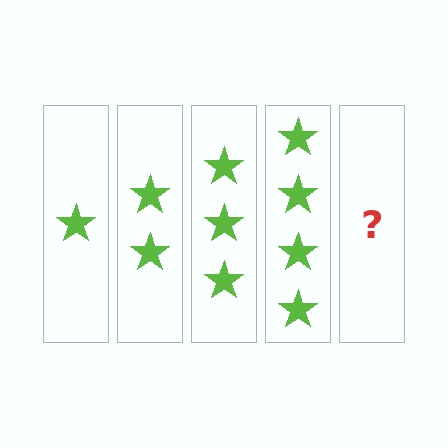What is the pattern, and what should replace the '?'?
The pattern is that each step adds one more star. The '?' should be 5 stars.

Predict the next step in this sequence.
The next step is 5 stars.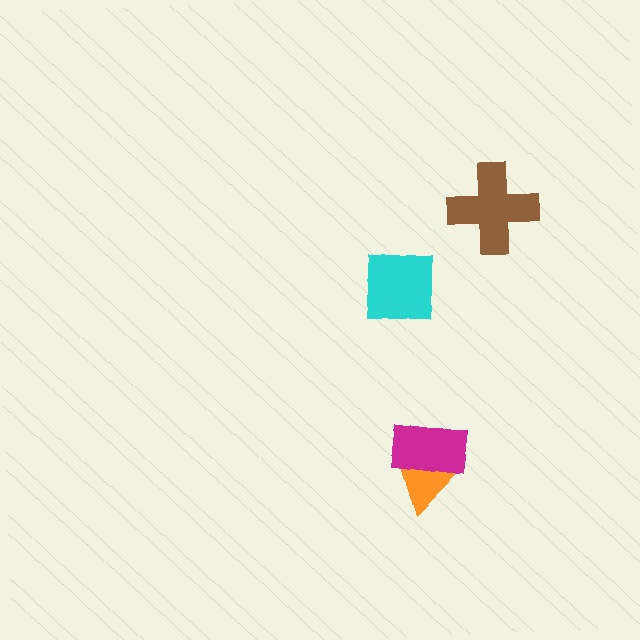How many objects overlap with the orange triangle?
1 object overlaps with the orange triangle.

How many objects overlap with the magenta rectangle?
1 object overlaps with the magenta rectangle.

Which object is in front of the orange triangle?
The magenta rectangle is in front of the orange triangle.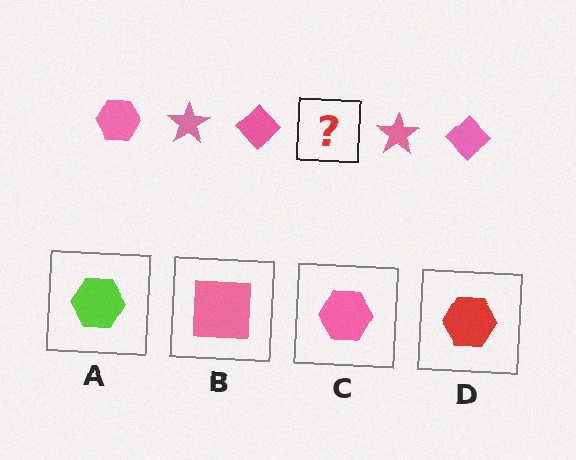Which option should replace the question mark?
Option C.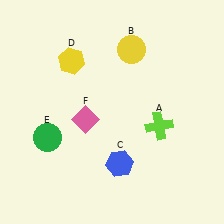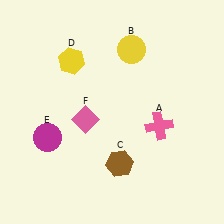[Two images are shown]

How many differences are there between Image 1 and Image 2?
There are 3 differences between the two images.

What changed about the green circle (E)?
In Image 1, E is green. In Image 2, it changed to magenta.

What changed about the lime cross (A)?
In Image 1, A is lime. In Image 2, it changed to pink.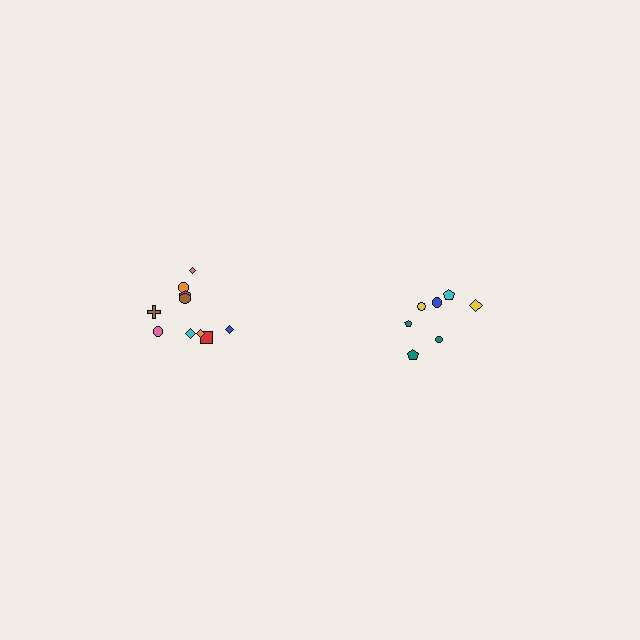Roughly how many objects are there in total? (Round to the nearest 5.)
Roughly 15 objects in total.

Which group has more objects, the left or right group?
The left group.